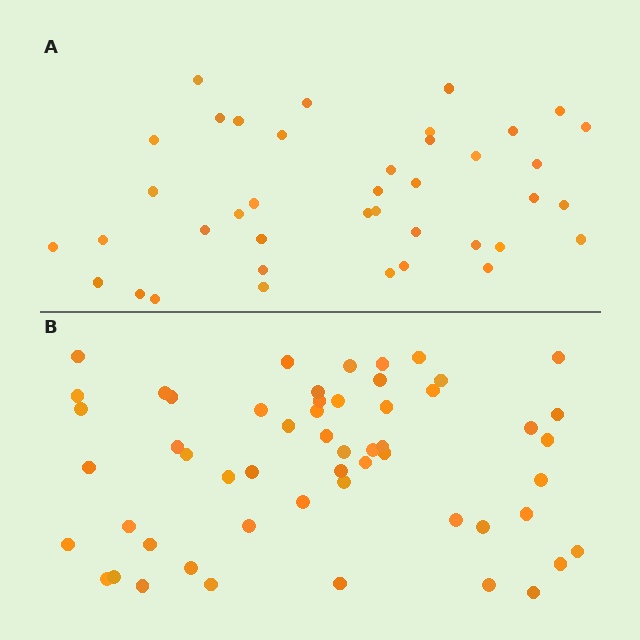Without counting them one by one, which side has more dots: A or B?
Region B (the bottom region) has more dots.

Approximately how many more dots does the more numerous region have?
Region B has approximately 15 more dots than region A.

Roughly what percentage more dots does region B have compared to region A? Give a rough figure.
About 40% more.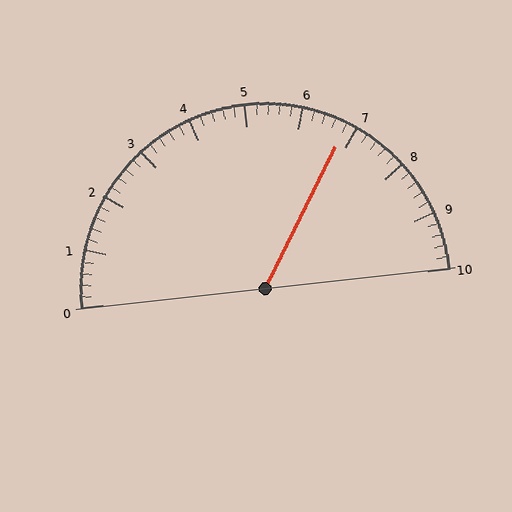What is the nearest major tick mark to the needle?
The nearest major tick mark is 7.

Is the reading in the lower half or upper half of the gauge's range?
The reading is in the upper half of the range (0 to 10).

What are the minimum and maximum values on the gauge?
The gauge ranges from 0 to 10.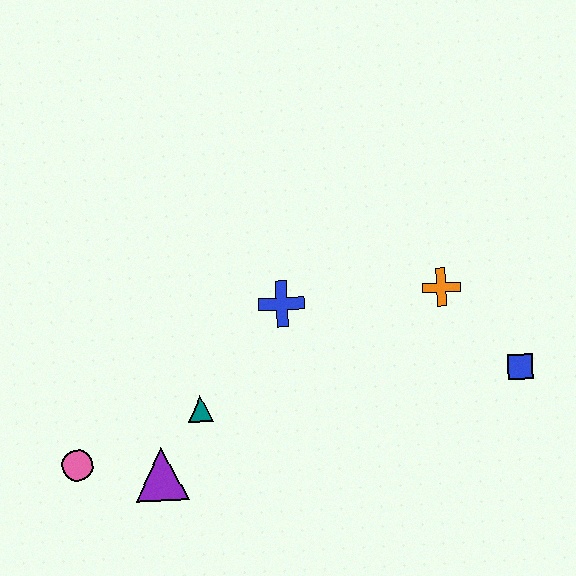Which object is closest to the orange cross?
The blue square is closest to the orange cross.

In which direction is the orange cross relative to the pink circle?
The orange cross is to the right of the pink circle.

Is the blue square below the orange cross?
Yes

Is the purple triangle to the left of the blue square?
Yes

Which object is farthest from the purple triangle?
The blue square is farthest from the purple triangle.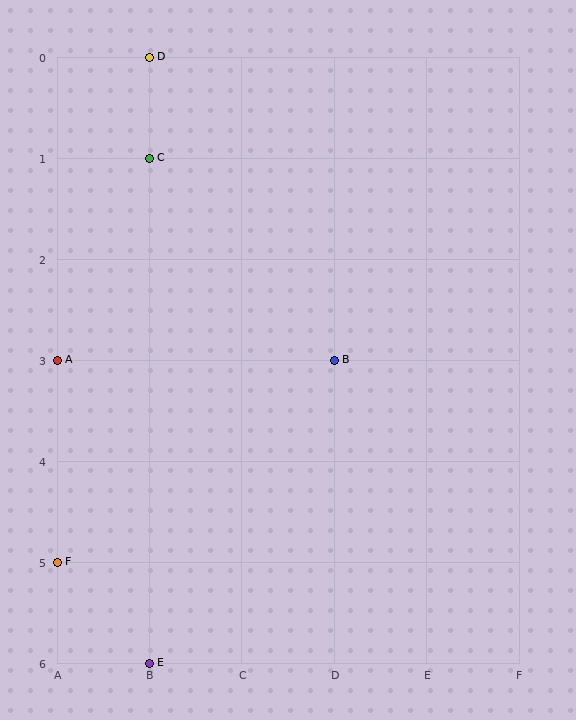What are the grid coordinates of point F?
Point F is at grid coordinates (A, 5).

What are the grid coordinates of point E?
Point E is at grid coordinates (B, 6).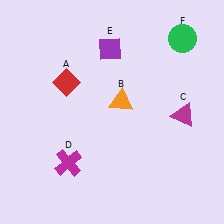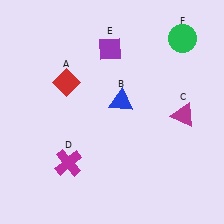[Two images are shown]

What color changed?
The triangle (B) changed from orange in Image 1 to blue in Image 2.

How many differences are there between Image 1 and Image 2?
There is 1 difference between the two images.